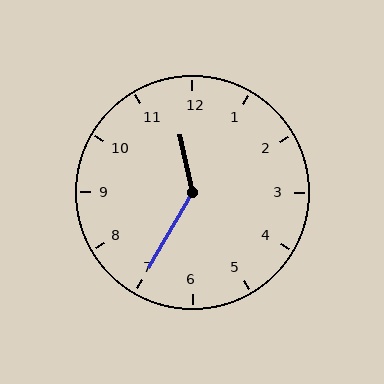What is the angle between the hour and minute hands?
Approximately 138 degrees.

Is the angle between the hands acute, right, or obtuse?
It is obtuse.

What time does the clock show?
11:35.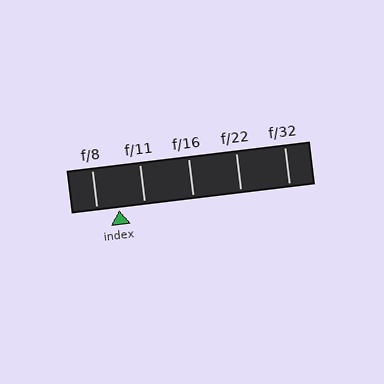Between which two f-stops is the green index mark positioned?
The index mark is between f/8 and f/11.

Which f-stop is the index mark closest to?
The index mark is closest to f/8.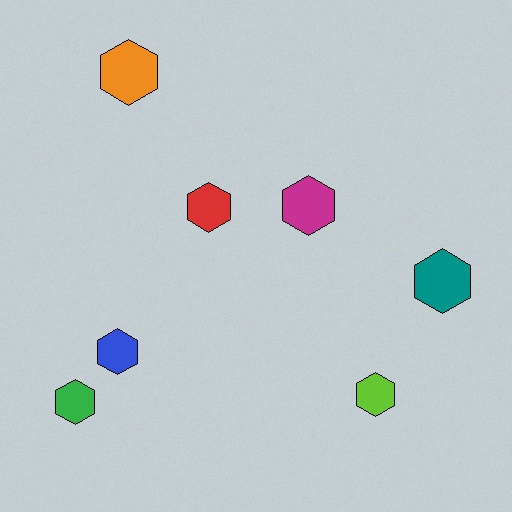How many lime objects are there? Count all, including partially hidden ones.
There is 1 lime object.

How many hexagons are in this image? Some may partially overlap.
There are 7 hexagons.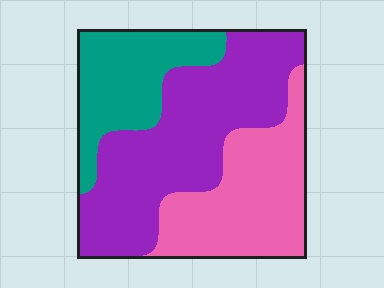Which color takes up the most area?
Purple, at roughly 45%.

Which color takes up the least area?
Teal, at roughly 25%.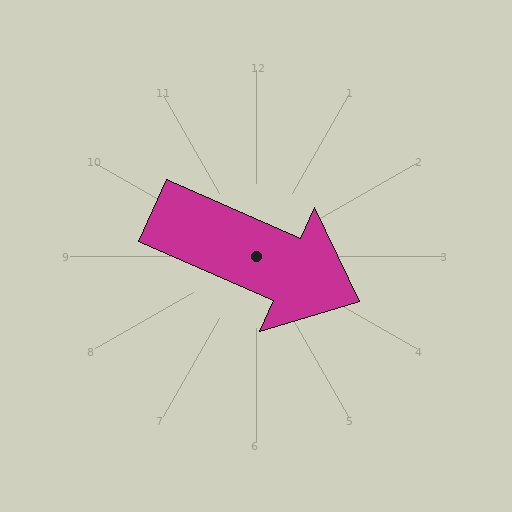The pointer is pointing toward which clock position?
Roughly 4 o'clock.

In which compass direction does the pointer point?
Southeast.